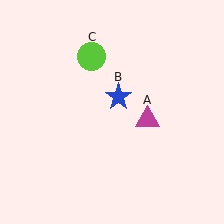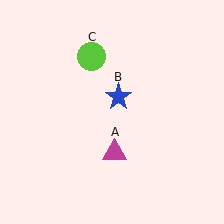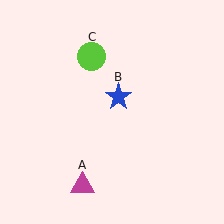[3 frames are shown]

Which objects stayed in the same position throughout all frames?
Blue star (object B) and lime circle (object C) remained stationary.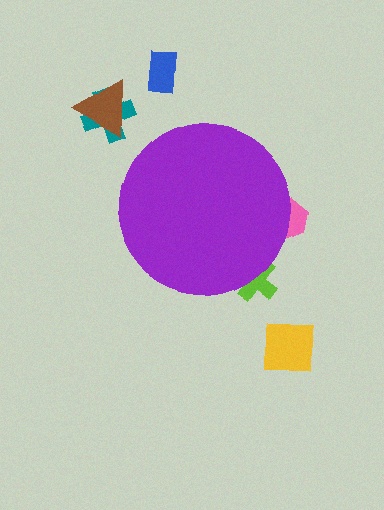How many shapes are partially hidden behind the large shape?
2 shapes are partially hidden.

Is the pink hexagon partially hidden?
Yes, the pink hexagon is partially hidden behind the purple circle.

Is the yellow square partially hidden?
No, the yellow square is fully visible.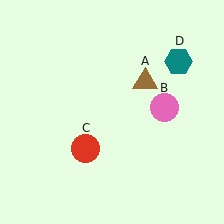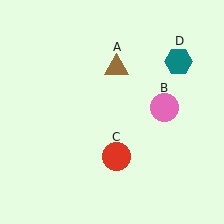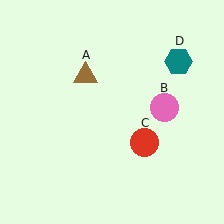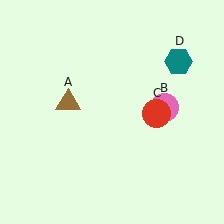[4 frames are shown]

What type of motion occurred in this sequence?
The brown triangle (object A), red circle (object C) rotated counterclockwise around the center of the scene.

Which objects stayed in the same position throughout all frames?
Pink circle (object B) and teal hexagon (object D) remained stationary.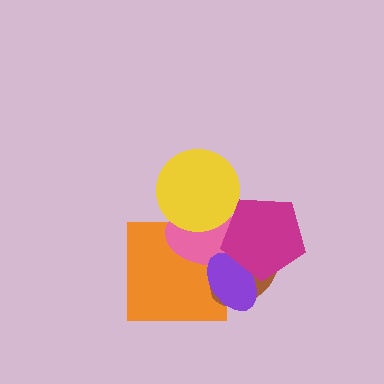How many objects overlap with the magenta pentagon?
3 objects overlap with the magenta pentagon.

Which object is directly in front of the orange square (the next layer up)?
The pink ellipse is directly in front of the orange square.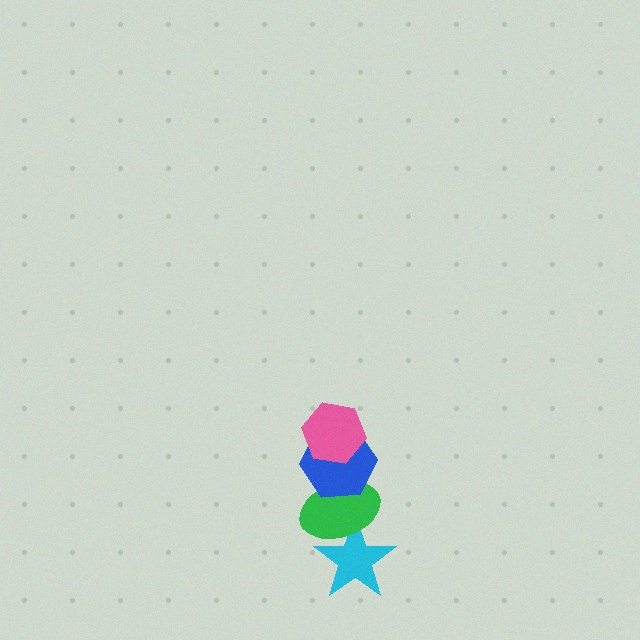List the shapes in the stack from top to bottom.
From top to bottom: the pink hexagon, the blue hexagon, the green ellipse, the cyan star.